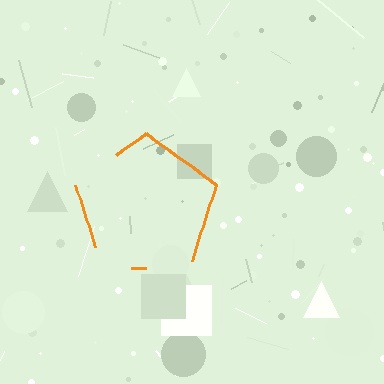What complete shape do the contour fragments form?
The contour fragments form a pentagon.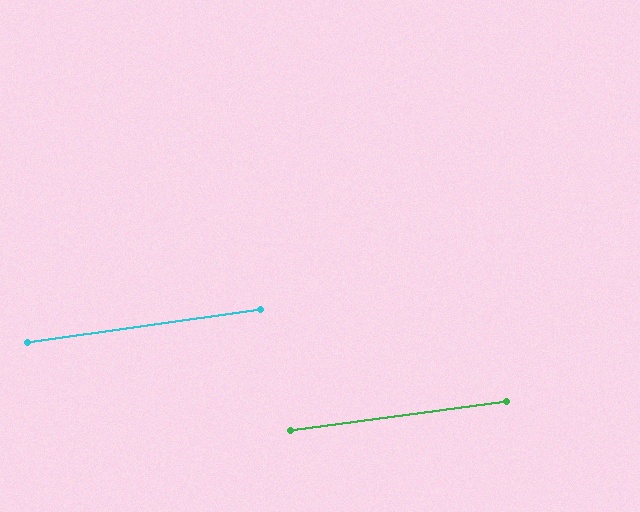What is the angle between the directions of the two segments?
Approximately 1 degree.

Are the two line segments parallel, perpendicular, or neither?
Parallel — their directions differ by only 0.6°.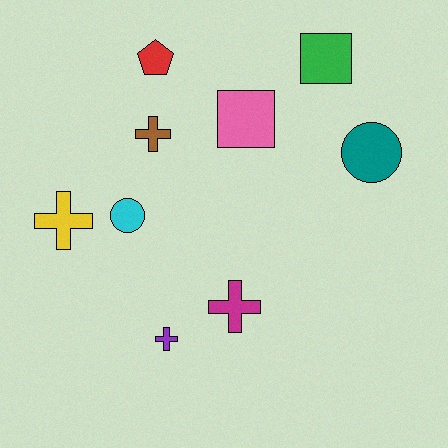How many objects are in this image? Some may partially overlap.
There are 9 objects.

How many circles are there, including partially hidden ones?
There are 2 circles.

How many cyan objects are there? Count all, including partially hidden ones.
There is 1 cyan object.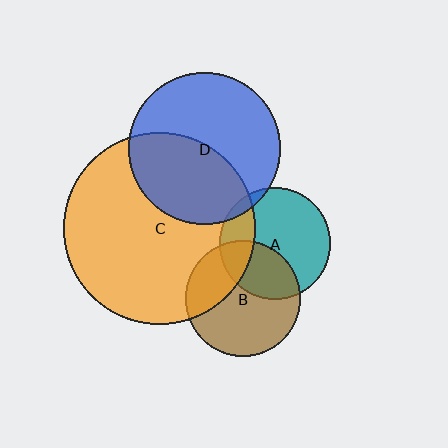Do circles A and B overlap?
Yes.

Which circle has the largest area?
Circle C (orange).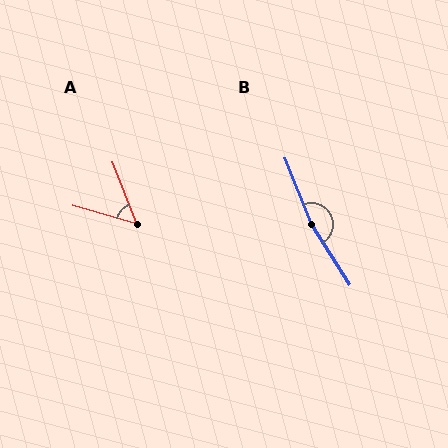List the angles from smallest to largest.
A (53°), B (170°).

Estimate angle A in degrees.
Approximately 53 degrees.